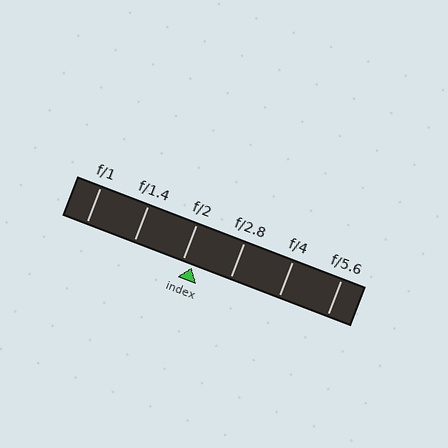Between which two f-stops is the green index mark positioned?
The index mark is between f/2 and f/2.8.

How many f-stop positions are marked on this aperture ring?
There are 6 f-stop positions marked.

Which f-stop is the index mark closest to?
The index mark is closest to f/2.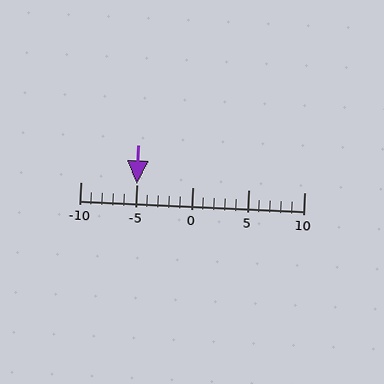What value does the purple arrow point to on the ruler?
The purple arrow points to approximately -5.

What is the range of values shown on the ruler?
The ruler shows values from -10 to 10.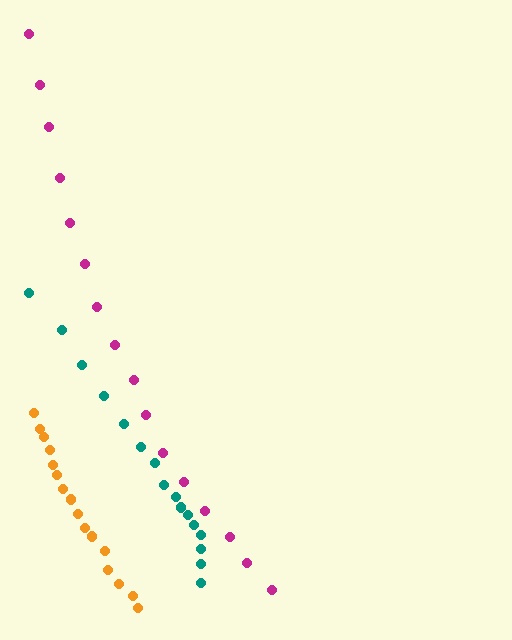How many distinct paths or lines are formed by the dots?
There are 3 distinct paths.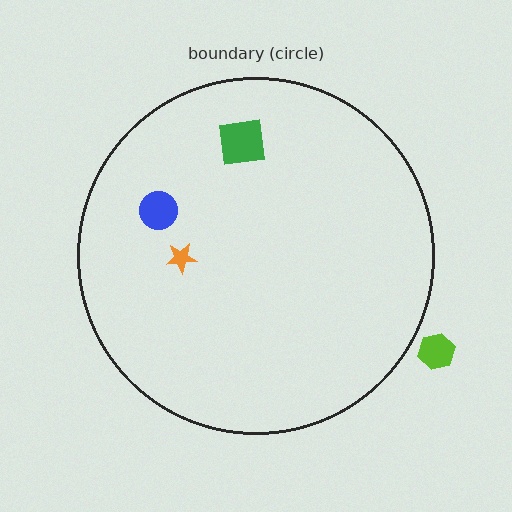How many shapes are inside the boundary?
3 inside, 1 outside.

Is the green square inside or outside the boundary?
Inside.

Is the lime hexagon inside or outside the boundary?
Outside.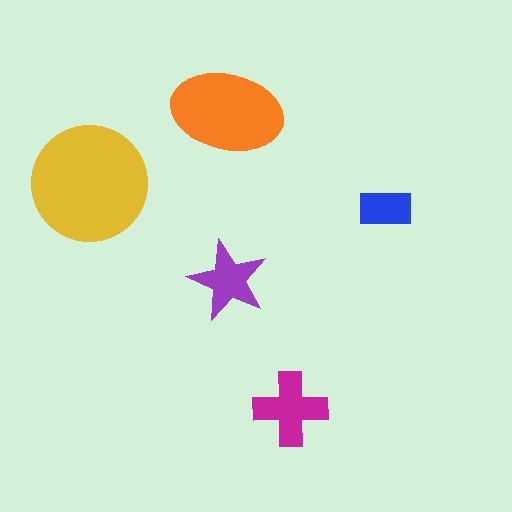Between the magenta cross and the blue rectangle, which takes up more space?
The magenta cross.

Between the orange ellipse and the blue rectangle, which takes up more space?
The orange ellipse.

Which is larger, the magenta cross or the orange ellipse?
The orange ellipse.